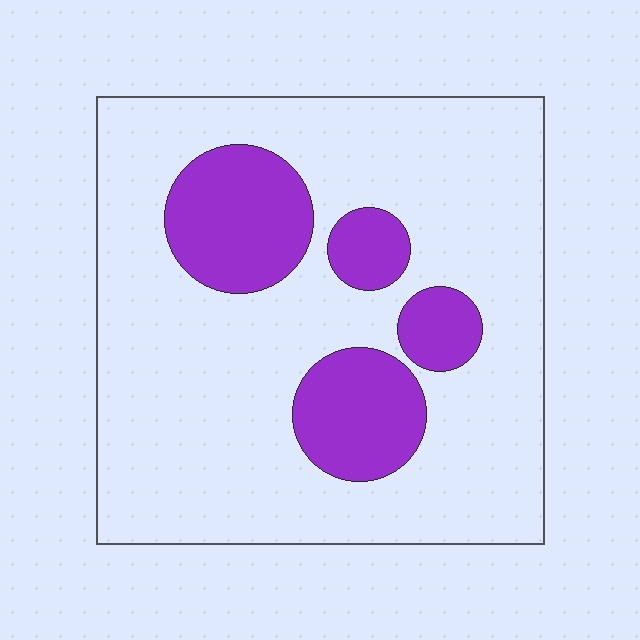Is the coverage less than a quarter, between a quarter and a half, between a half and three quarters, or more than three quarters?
Less than a quarter.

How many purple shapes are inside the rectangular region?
4.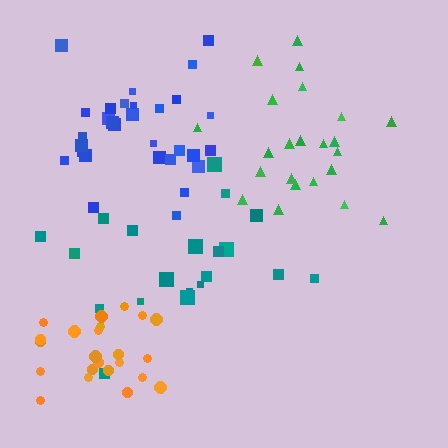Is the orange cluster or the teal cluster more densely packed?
Orange.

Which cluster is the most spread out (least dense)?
Green.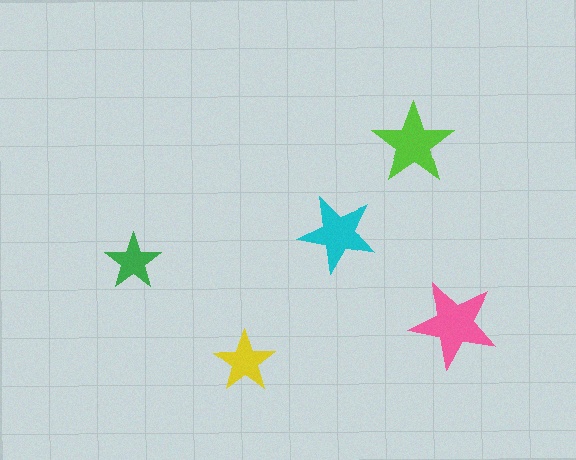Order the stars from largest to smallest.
the pink one, the lime one, the cyan one, the yellow one, the green one.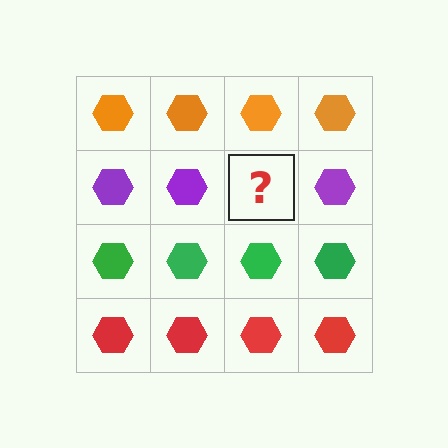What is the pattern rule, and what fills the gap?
The rule is that each row has a consistent color. The gap should be filled with a purple hexagon.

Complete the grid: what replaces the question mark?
The question mark should be replaced with a purple hexagon.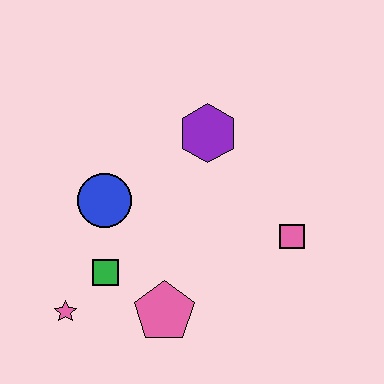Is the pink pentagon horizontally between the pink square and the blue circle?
Yes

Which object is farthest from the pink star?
The pink square is farthest from the pink star.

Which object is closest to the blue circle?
The green square is closest to the blue circle.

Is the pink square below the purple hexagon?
Yes